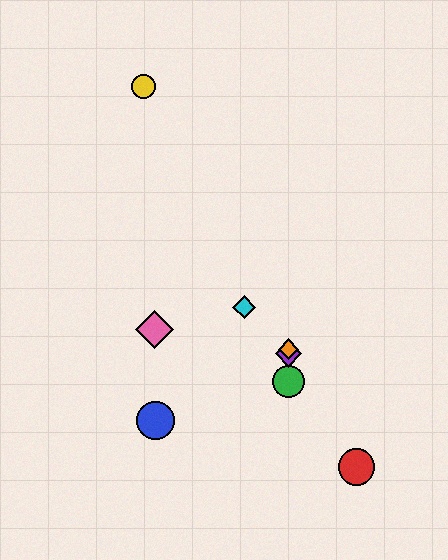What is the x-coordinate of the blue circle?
The blue circle is at x≈156.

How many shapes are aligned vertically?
3 shapes (the green circle, the purple diamond, the orange diamond) are aligned vertically.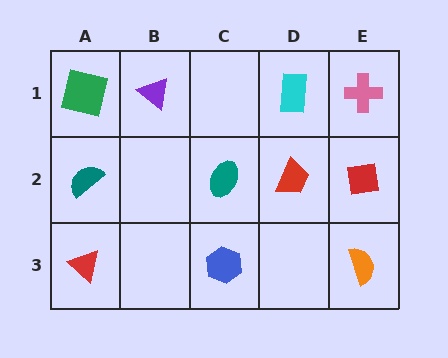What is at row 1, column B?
A purple triangle.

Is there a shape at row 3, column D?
No, that cell is empty.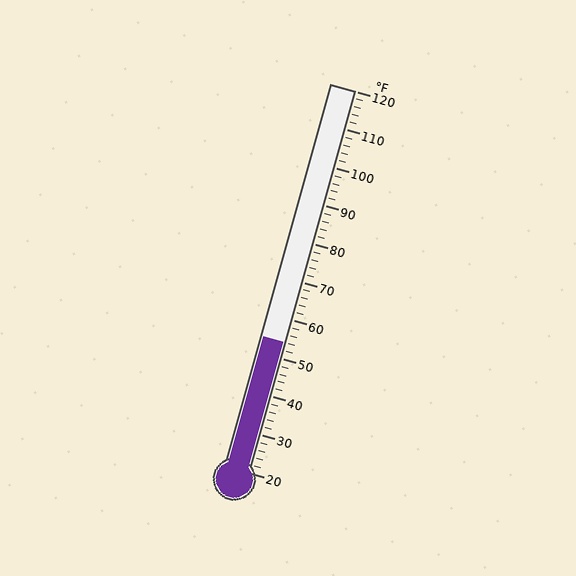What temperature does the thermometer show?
The thermometer shows approximately 54°F.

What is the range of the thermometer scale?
The thermometer scale ranges from 20°F to 120°F.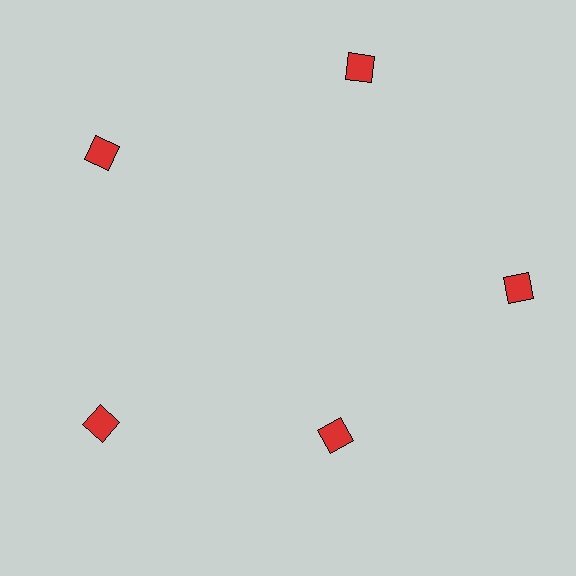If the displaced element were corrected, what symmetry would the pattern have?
It would have 5-fold rotational symmetry — the pattern would map onto itself every 72 degrees.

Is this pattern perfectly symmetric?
No. The 5 red squares are arranged in a ring, but one element near the 5 o'clock position is pulled inward toward the center, breaking the 5-fold rotational symmetry.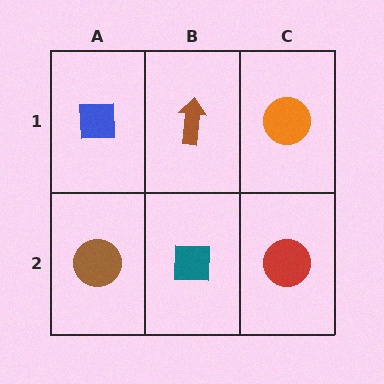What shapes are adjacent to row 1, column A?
A brown circle (row 2, column A), a brown arrow (row 1, column B).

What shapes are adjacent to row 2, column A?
A blue square (row 1, column A), a teal square (row 2, column B).